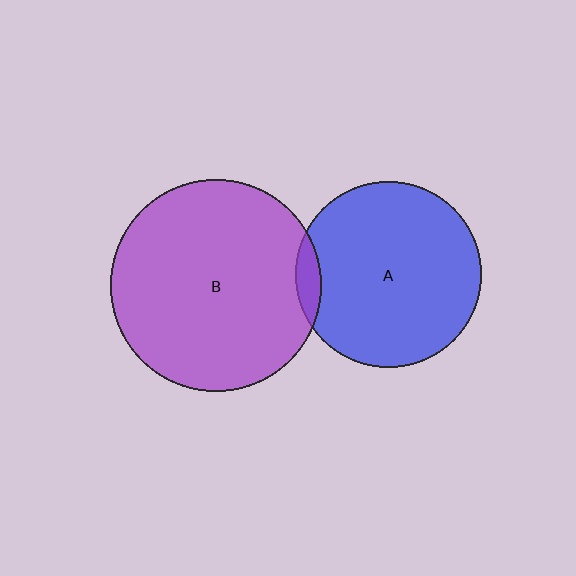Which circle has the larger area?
Circle B (purple).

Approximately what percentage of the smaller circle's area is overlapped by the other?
Approximately 5%.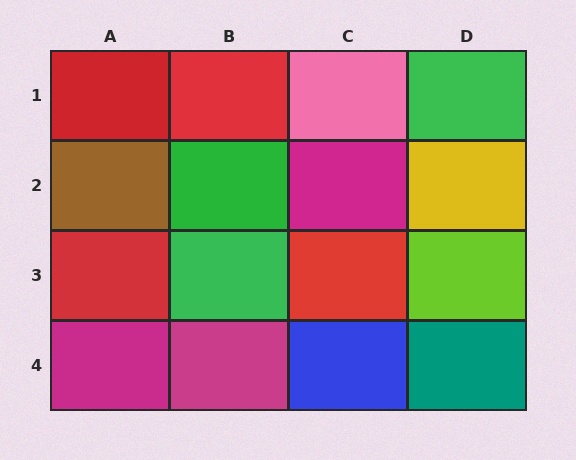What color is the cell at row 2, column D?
Yellow.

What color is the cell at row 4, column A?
Magenta.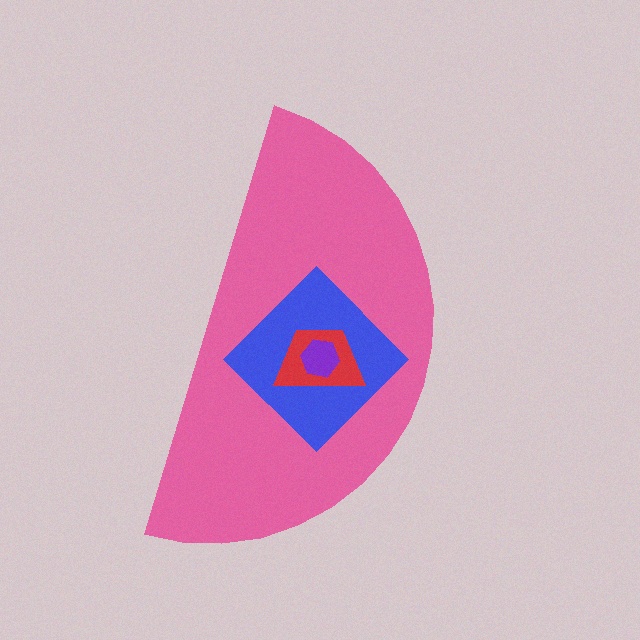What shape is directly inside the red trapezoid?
The purple hexagon.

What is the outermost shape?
The pink semicircle.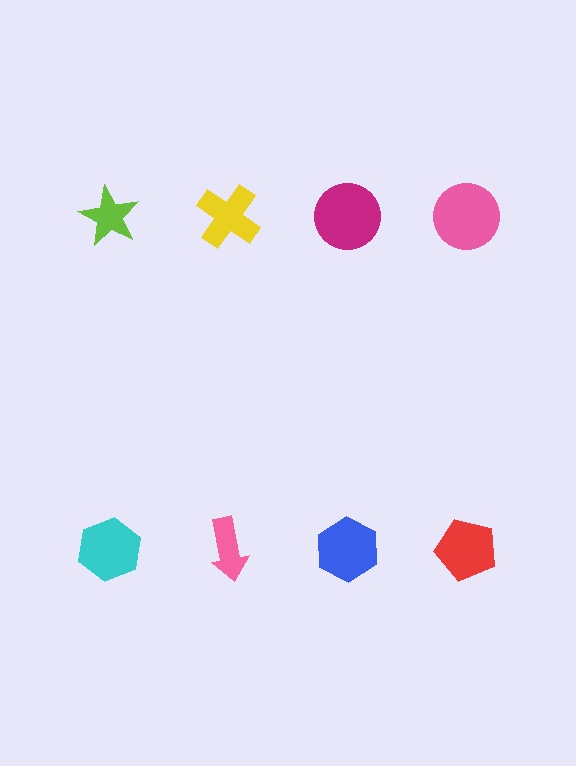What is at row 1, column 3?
A magenta circle.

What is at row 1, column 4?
A pink circle.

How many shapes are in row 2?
4 shapes.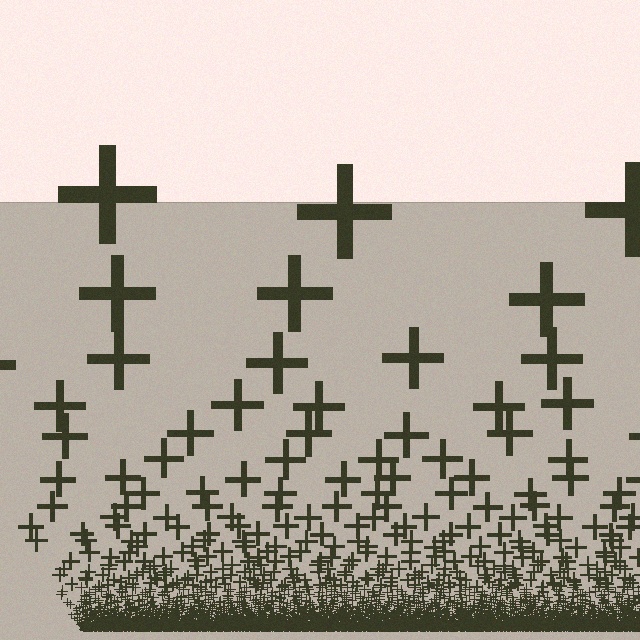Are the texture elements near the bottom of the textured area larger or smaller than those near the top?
Smaller. The gradient is inverted — elements near the bottom are smaller and denser.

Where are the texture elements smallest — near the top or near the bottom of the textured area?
Near the bottom.